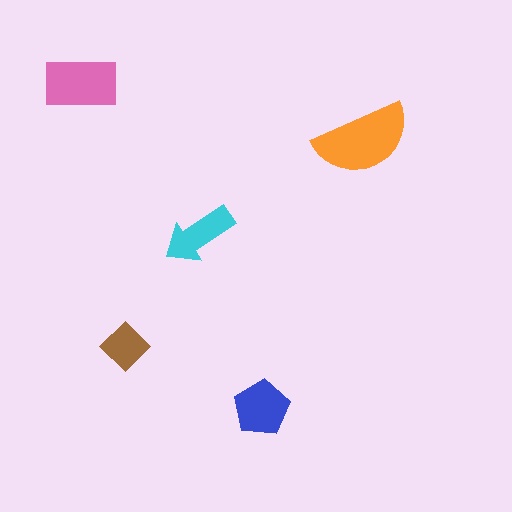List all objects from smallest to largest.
The brown diamond, the cyan arrow, the blue pentagon, the pink rectangle, the orange semicircle.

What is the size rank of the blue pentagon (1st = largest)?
3rd.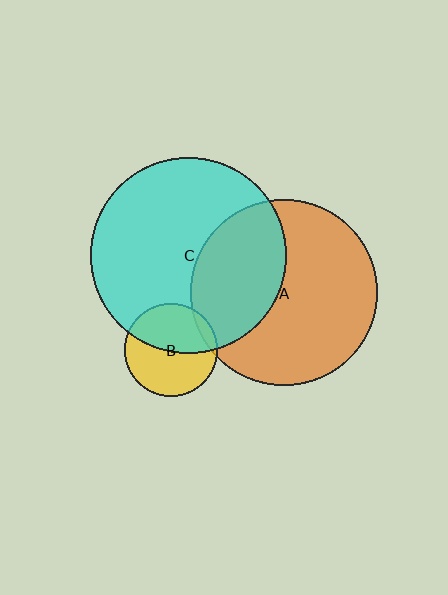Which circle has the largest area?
Circle C (cyan).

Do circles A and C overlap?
Yes.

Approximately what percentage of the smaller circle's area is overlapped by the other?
Approximately 35%.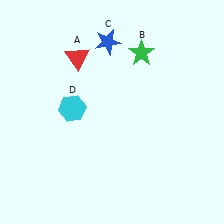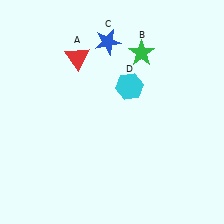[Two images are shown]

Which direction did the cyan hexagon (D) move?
The cyan hexagon (D) moved right.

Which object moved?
The cyan hexagon (D) moved right.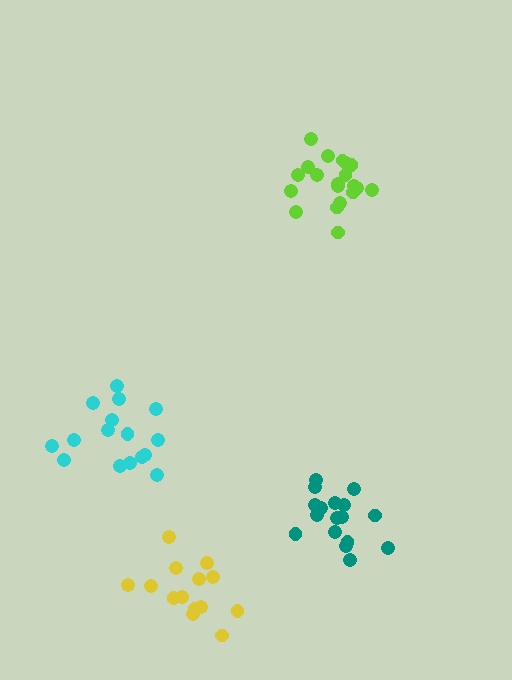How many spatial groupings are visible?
There are 4 spatial groupings.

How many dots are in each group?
Group 1: 20 dots, Group 2: 14 dots, Group 3: 16 dots, Group 4: 17 dots (67 total).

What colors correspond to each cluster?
The clusters are colored: lime, yellow, cyan, teal.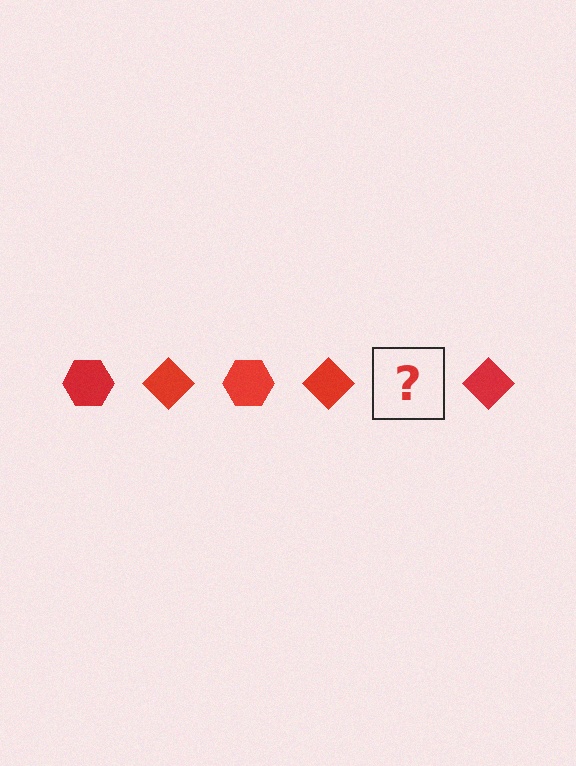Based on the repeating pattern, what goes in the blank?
The blank should be a red hexagon.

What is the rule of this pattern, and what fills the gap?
The rule is that the pattern cycles through hexagon, diamond shapes in red. The gap should be filled with a red hexagon.